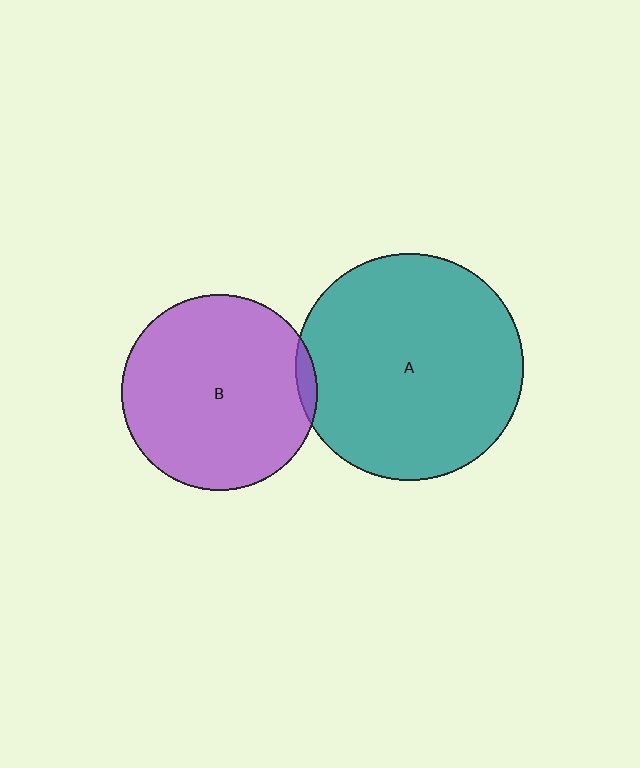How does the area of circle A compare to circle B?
Approximately 1.3 times.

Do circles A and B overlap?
Yes.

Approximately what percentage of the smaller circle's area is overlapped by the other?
Approximately 5%.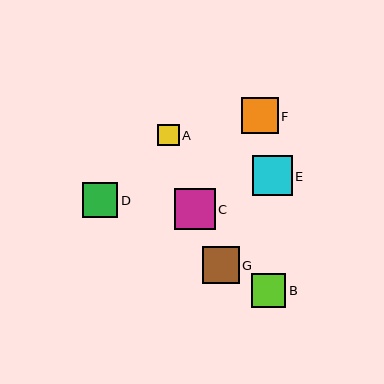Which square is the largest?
Square C is the largest with a size of approximately 41 pixels.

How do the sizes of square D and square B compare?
Square D and square B are approximately the same size.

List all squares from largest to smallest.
From largest to smallest: C, E, G, F, D, B, A.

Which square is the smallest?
Square A is the smallest with a size of approximately 22 pixels.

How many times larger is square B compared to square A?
Square B is approximately 1.6 times the size of square A.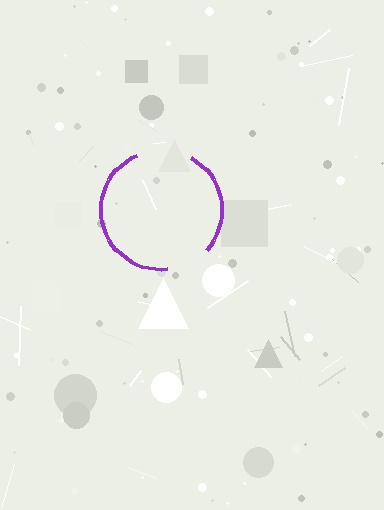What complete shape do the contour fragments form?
The contour fragments form a circle.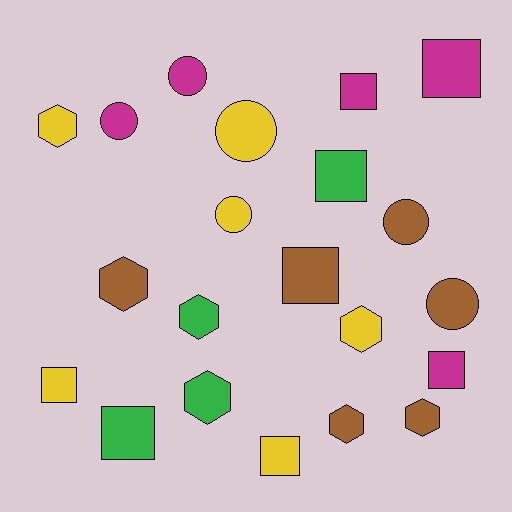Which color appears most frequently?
Brown, with 6 objects.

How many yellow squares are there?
There are 2 yellow squares.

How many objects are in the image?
There are 21 objects.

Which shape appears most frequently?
Square, with 8 objects.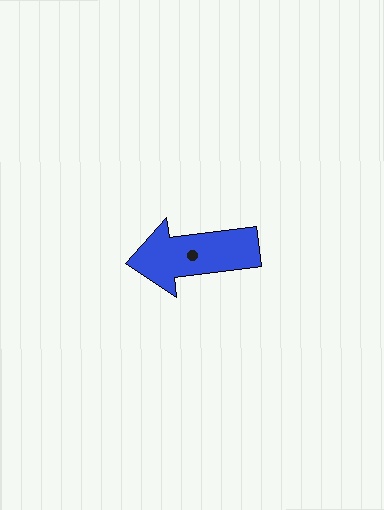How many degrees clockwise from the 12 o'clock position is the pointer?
Approximately 263 degrees.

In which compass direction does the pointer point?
West.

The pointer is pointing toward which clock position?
Roughly 9 o'clock.